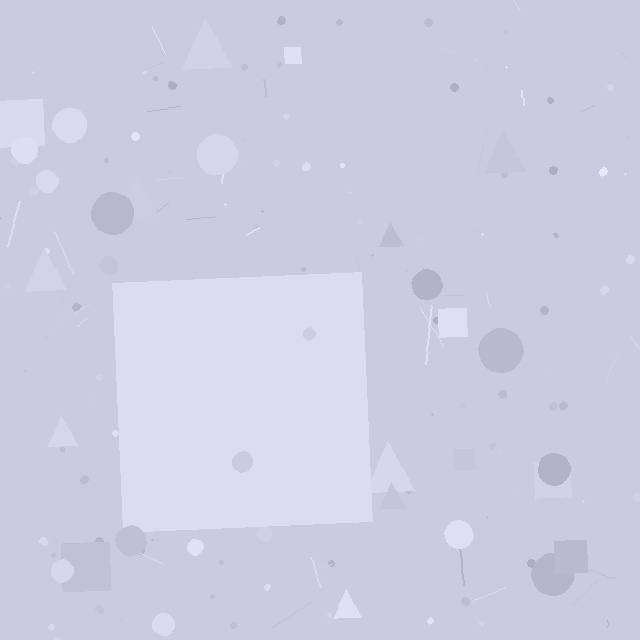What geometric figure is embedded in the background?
A square is embedded in the background.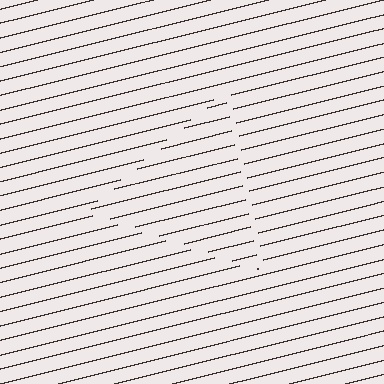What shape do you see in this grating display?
An illusory triangle. The interior of the shape contains the same grating, shifted by half a period — the contour is defined by the phase discontinuity where line-ends from the inner and outer gratings abut.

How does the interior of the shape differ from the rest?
The interior of the shape contains the same grating, shifted by half a period — the contour is defined by the phase discontinuity where line-ends from the inner and outer gratings abut.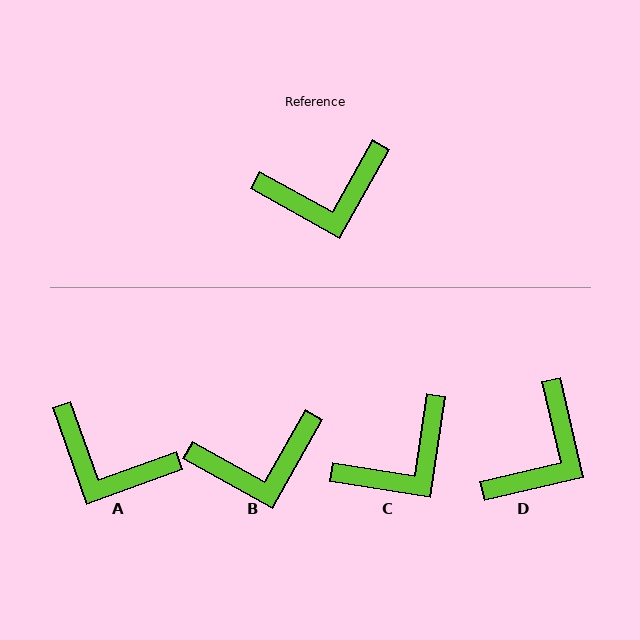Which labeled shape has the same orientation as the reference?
B.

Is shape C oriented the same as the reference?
No, it is off by about 20 degrees.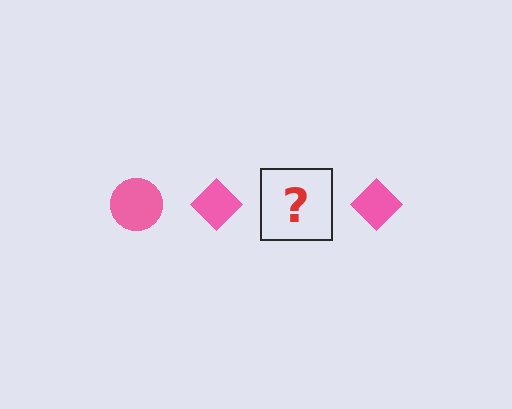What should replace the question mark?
The question mark should be replaced with a pink circle.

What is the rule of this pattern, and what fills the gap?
The rule is that the pattern cycles through circle, diamond shapes in pink. The gap should be filled with a pink circle.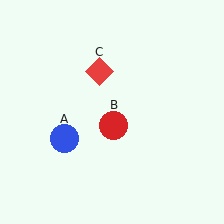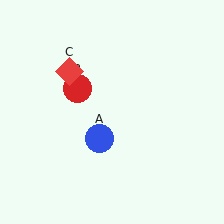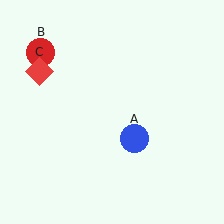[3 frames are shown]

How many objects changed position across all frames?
3 objects changed position: blue circle (object A), red circle (object B), red diamond (object C).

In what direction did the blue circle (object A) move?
The blue circle (object A) moved right.